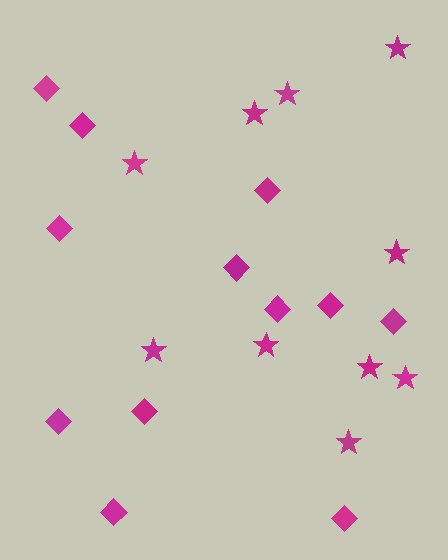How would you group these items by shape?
There are 2 groups: one group of stars (10) and one group of diamonds (12).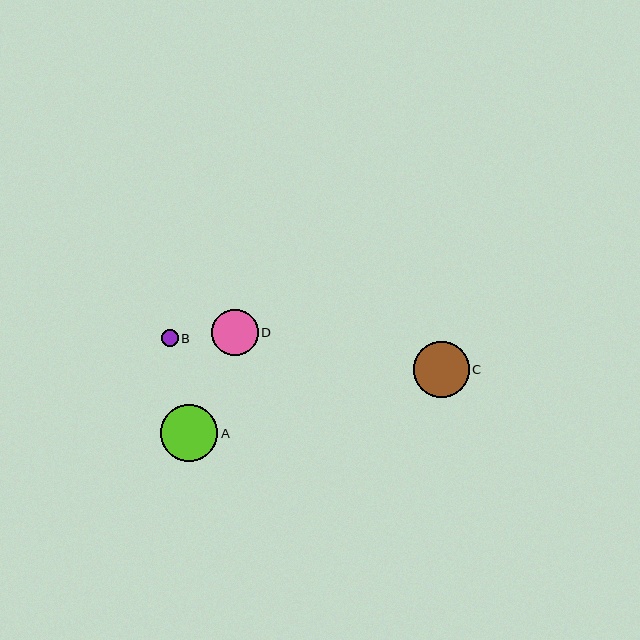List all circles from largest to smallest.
From largest to smallest: A, C, D, B.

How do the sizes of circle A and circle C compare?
Circle A and circle C are approximately the same size.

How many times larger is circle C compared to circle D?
Circle C is approximately 1.2 times the size of circle D.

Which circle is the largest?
Circle A is the largest with a size of approximately 57 pixels.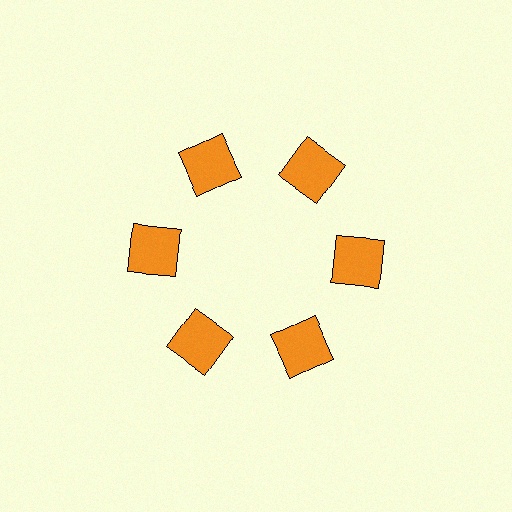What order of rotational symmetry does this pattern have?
This pattern has 6-fold rotational symmetry.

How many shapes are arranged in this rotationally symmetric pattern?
There are 6 shapes, arranged in 6 groups of 1.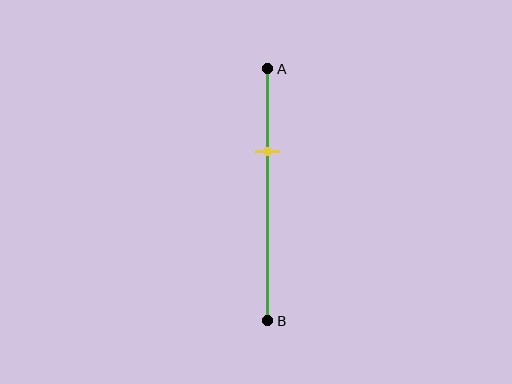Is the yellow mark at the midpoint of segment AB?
No, the mark is at about 35% from A, not at the 50% midpoint.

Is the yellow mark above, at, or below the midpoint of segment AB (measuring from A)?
The yellow mark is above the midpoint of segment AB.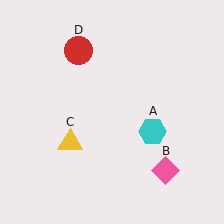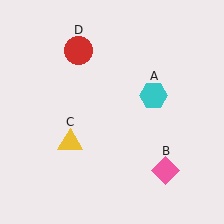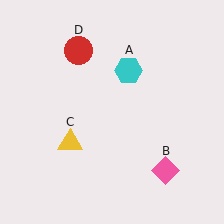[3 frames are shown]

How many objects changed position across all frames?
1 object changed position: cyan hexagon (object A).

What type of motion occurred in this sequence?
The cyan hexagon (object A) rotated counterclockwise around the center of the scene.